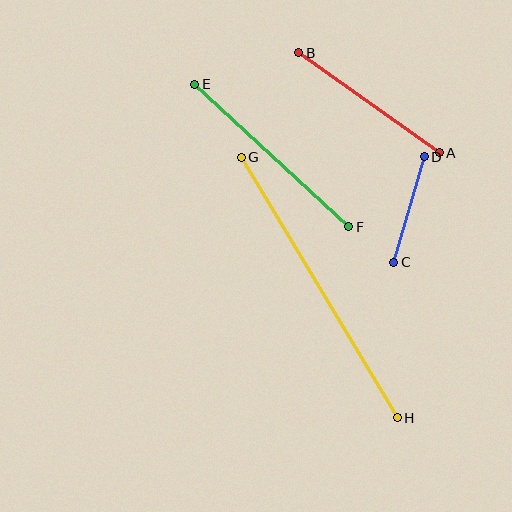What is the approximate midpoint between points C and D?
The midpoint is at approximately (409, 209) pixels.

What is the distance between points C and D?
The distance is approximately 110 pixels.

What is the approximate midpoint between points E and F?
The midpoint is at approximately (272, 155) pixels.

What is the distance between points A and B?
The distance is approximately 172 pixels.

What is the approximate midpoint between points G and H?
The midpoint is at approximately (319, 288) pixels.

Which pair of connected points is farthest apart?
Points G and H are farthest apart.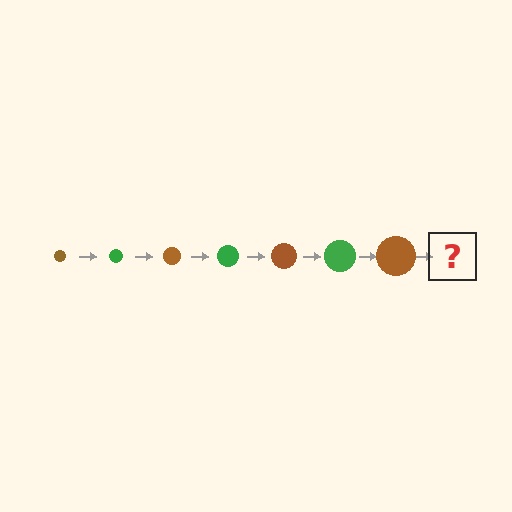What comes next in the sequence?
The next element should be a green circle, larger than the previous one.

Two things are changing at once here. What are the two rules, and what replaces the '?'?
The two rules are that the circle grows larger each step and the color cycles through brown and green. The '?' should be a green circle, larger than the previous one.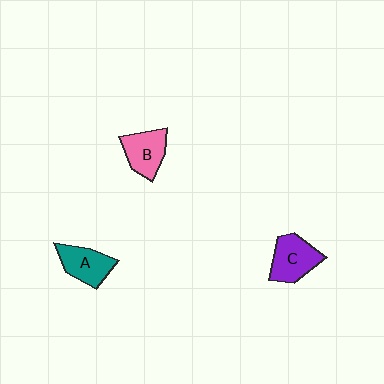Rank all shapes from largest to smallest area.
From largest to smallest: C (purple), B (pink), A (teal).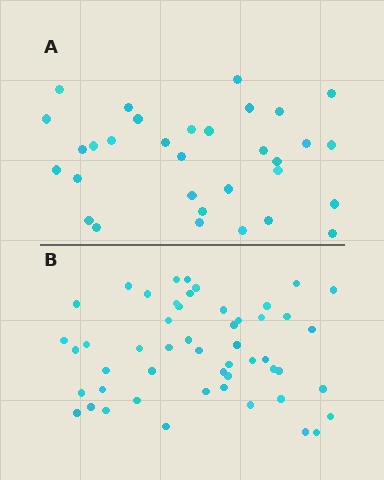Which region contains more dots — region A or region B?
Region B (the bottom region) has more dots.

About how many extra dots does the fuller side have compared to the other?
Region B has approximately 20 more dots than region A.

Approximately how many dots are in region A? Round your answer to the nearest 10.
About 30 dots. (The exact count is 32, which rounds to 30.)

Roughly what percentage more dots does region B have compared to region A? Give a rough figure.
About 60% more.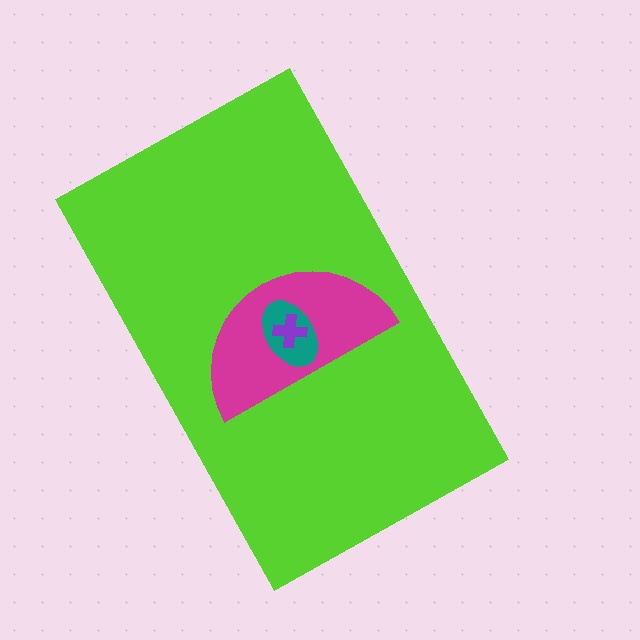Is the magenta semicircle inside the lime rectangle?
Yes.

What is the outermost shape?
The lime rectangle.